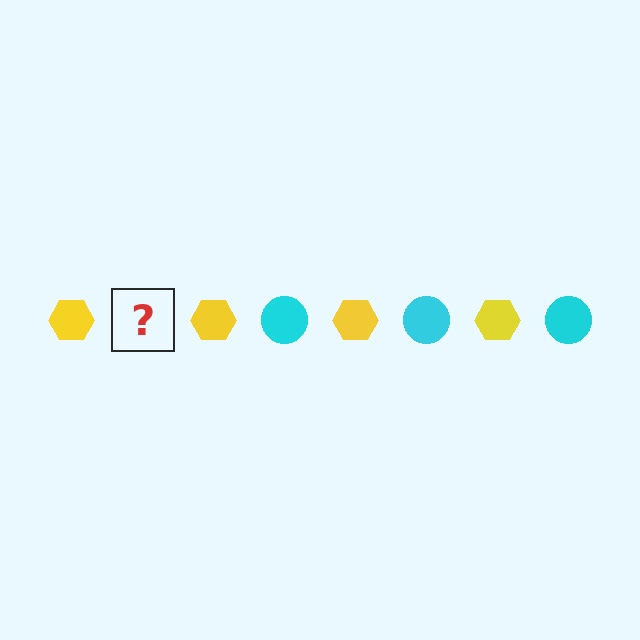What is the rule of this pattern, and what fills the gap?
The rule is that the pattern alternates between yellow hexagon and cyan circle. The gap should be filled with a cyan circle.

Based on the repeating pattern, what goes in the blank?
The blank should be a cyan circle.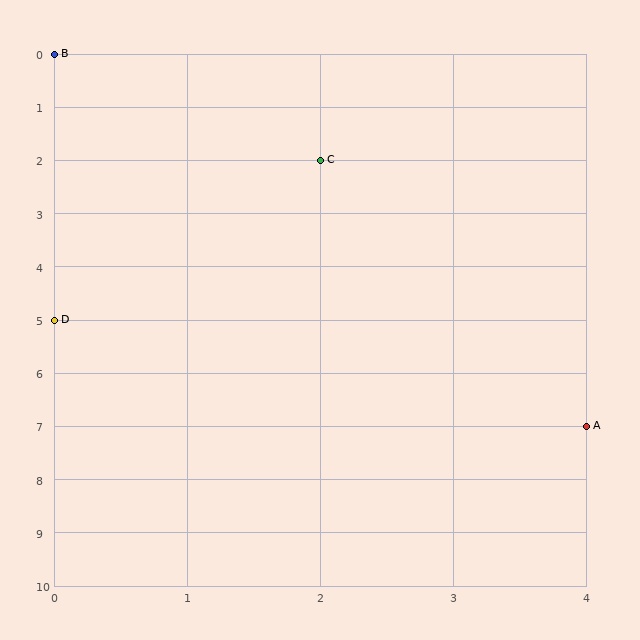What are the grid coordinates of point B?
Point B is at grid coordinates (0, 0).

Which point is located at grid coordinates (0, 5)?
Point D is at (0, 5).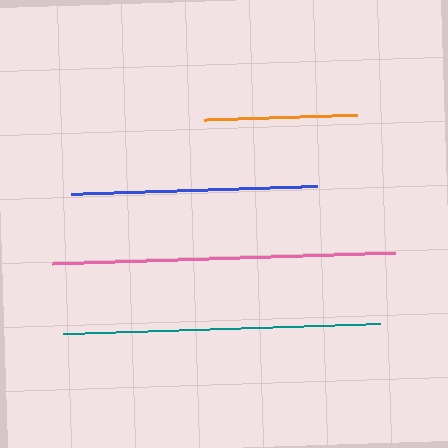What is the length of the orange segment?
The orange segment is approximately 153 pixels long.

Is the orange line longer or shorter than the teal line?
The teal line is longer than the orange line.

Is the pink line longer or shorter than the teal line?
The pink line is longer than the teal line.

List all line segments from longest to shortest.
From longest to shortest: pink, teal, blue, orange.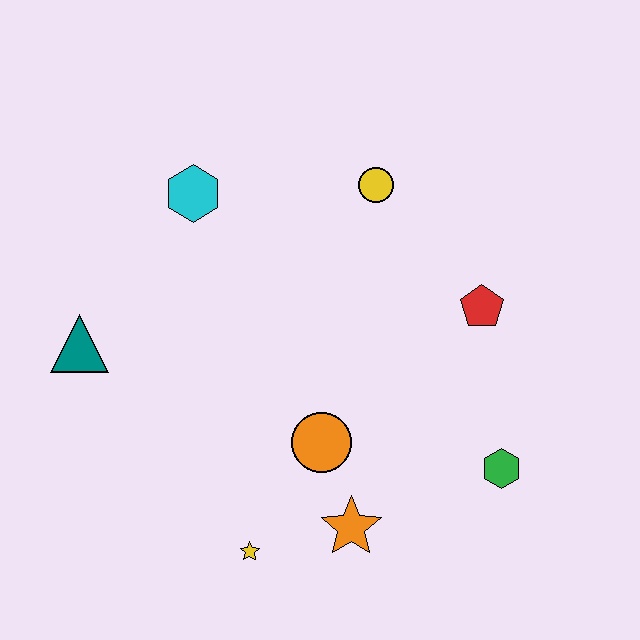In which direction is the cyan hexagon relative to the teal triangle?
The cyan hexagon is above the teal triangle.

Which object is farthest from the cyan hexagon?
The green hexagon is farthest from the cyan hexagon.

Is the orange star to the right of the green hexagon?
No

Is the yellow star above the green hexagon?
No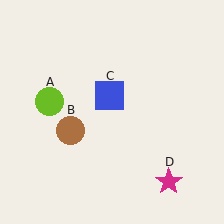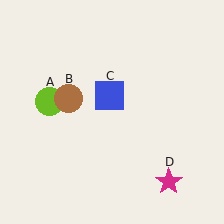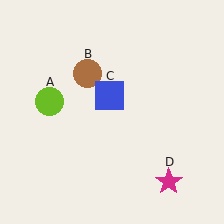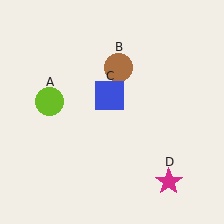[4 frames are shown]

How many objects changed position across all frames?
1 object changed position: brown circle (object B).